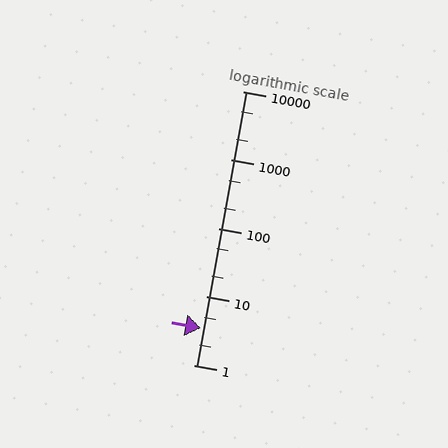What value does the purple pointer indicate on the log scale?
The pointer indicates approximately 3.5.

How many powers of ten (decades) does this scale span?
The scale spans 4 decades, from 1 to 10000.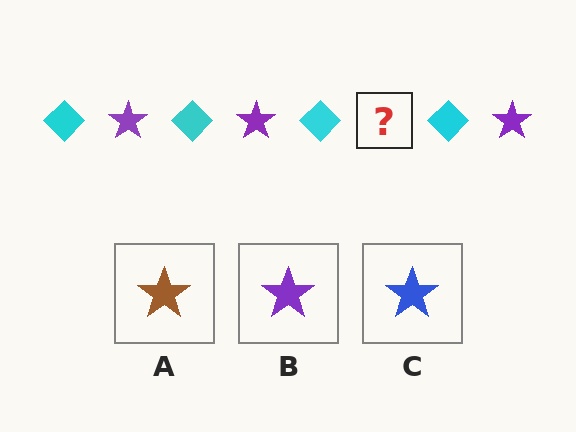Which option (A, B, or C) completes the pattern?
B.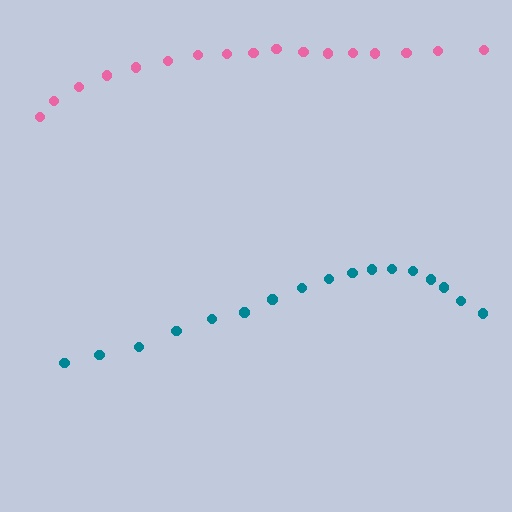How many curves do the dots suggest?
There are 2 distinct paths.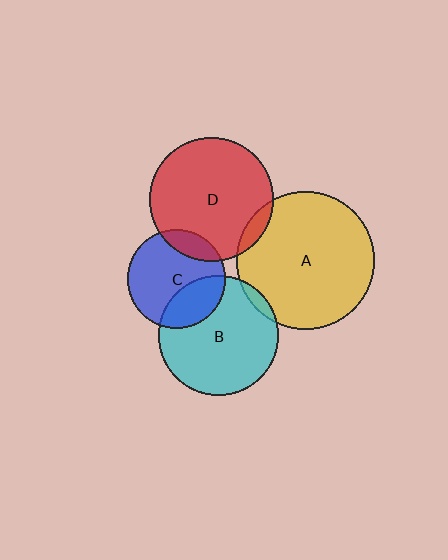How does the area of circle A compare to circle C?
Approximately 1.9 times.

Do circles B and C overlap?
Yes.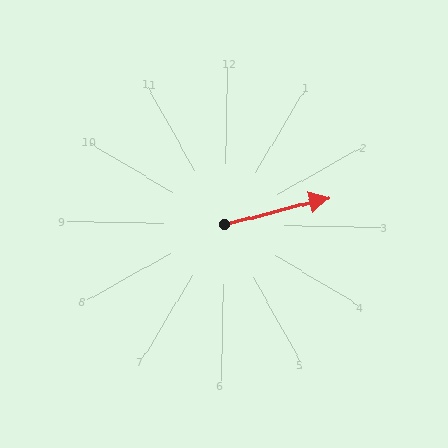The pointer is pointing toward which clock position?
Roughly 2 o'clock.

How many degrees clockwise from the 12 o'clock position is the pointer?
Approximately 75 degrees.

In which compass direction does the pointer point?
East.